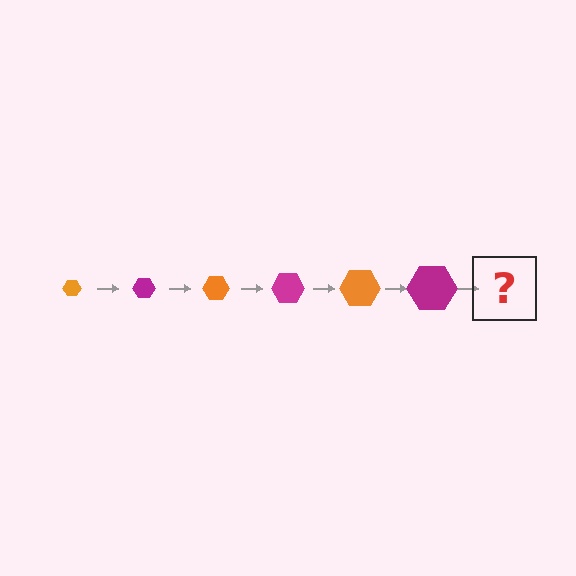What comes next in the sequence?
The next element should be an orange hexagon, larger than the previous one.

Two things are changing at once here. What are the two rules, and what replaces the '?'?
The two rules are that the hexagon grows larger each step and the color cycles through orange and magenta. The '?' should be an orange hexagon, larger than the previous one.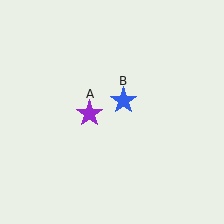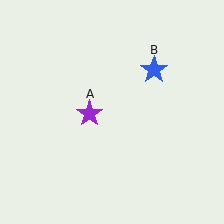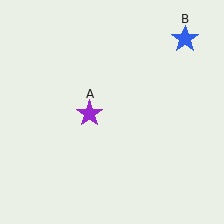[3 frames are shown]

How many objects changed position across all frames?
1 object changed position: blue star (object B).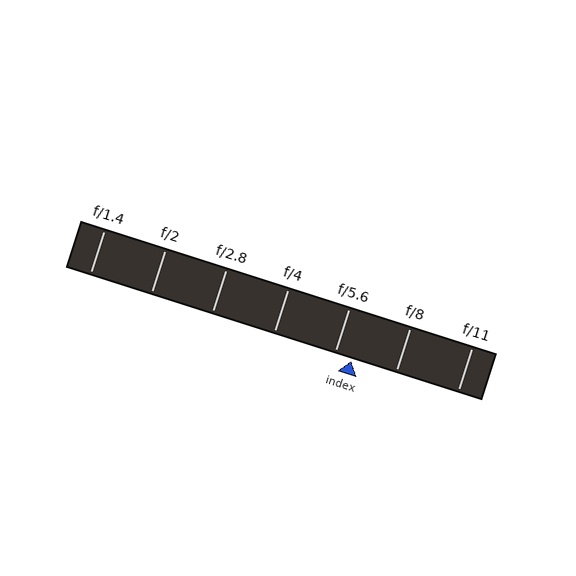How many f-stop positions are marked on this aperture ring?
There are 7 f-stop positions marked.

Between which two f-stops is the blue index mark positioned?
The index mark is between f/5.6 and f/8.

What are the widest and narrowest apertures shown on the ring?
The widest aperture shown is f/1.4 and the narrowest is f/11.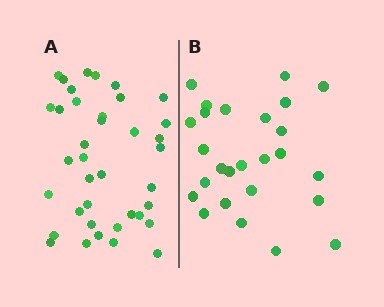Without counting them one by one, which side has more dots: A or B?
Region A (the left region) has more dots.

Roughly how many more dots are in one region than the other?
Region A has roughly 12 or so more dots than region B.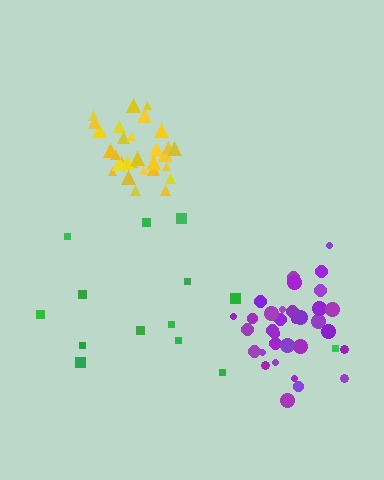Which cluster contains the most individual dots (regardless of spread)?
Purple (34).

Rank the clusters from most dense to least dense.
yellow, purple, green.